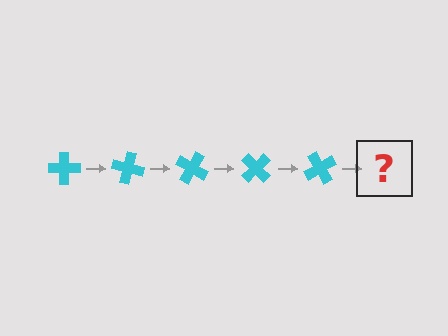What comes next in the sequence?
The next element should be a cyan cross rotated 75 degrees.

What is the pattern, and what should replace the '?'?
The pattern is that the cross rotates 15 degrees each step. The '?' should be a cyan cross rotated 75 degrees.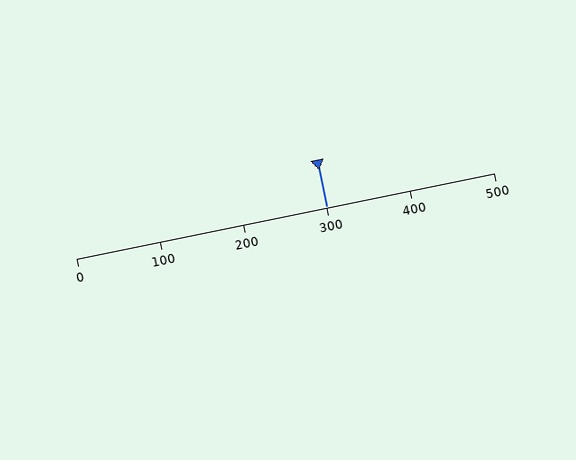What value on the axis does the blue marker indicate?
The marker indicates approximately 300.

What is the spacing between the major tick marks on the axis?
The major ticks are spaced 100 apart.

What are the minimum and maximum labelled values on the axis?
The axis runs from 0 to 500.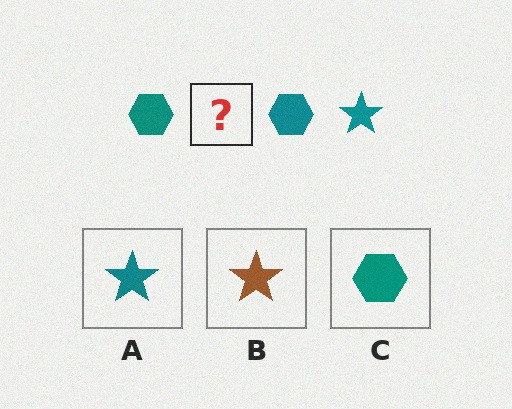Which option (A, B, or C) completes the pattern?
A.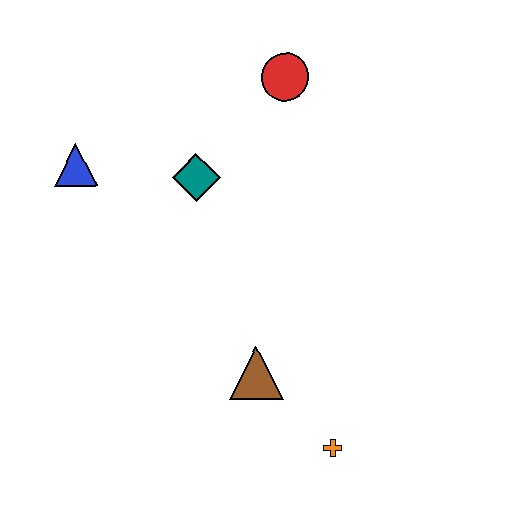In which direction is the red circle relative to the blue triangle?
The red circle is to the right of the blue triangle.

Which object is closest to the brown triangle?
The orange cross is closest to the brown triangle.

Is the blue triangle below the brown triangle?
No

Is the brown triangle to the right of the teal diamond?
Yes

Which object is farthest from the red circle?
The orange cross is farthest from the red circle.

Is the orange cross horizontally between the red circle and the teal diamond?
No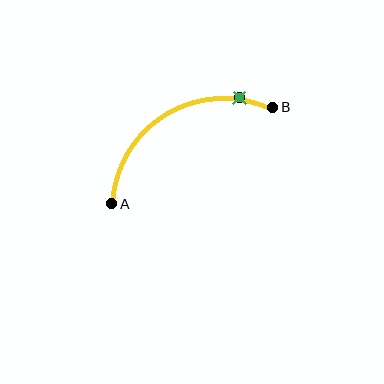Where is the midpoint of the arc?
The arc midpoint is the point on the curve farthest from the straight line joining A and B. It sits above that line.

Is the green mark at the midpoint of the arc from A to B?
No. The green mark lies on the arc but is closer to endpoint B. The arc midpoint would be at the point on the curve equidistant along the arc from both A and B.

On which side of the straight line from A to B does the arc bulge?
The arc bulges above the straight line connecting A and B.